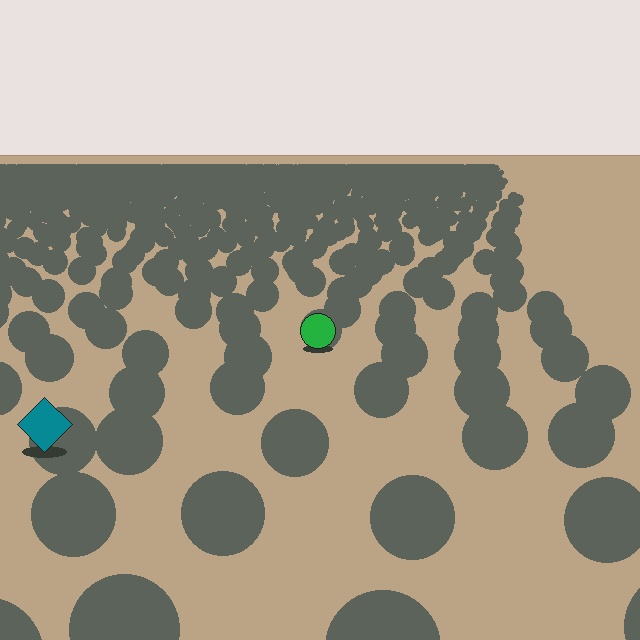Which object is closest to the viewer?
The teal diamond is closest. The texture marks near it are larger and more spread out.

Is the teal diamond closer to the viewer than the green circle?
Yes. The teal diamond is closer — you can tell from the texture gradient: the ground texture is coarser near it.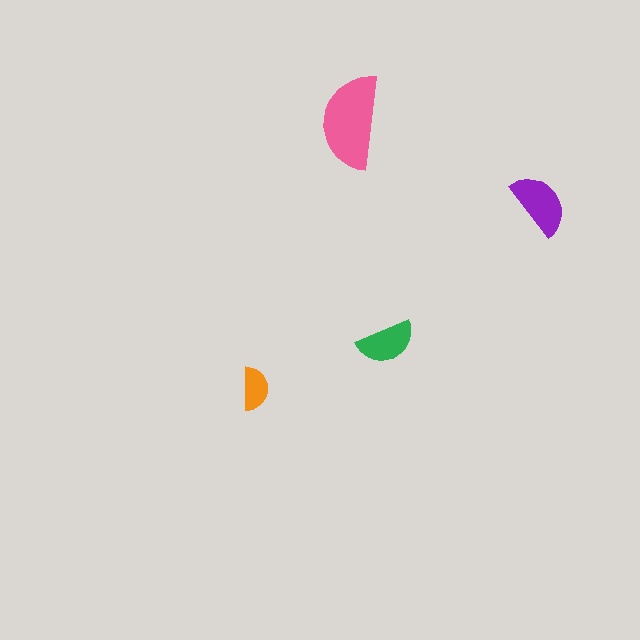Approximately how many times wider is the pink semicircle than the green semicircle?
About 1.5 times wider.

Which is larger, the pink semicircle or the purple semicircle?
The pink one.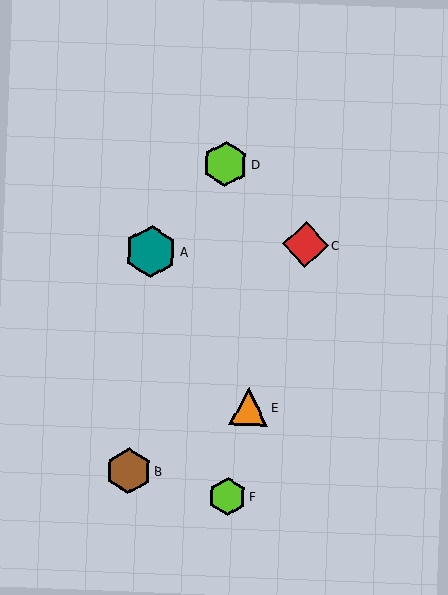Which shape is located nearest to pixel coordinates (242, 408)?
The orange triangle (labeled E) at (249, 407) is nearest to that location.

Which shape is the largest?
The teal hexagon (labeled A) is the largest.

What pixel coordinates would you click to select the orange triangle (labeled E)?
Click at (249, 407) to select the orange triangle E.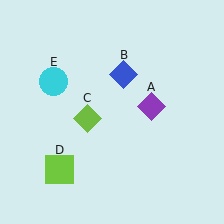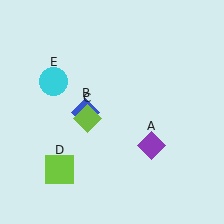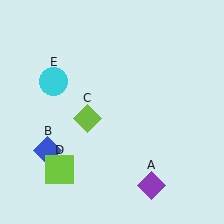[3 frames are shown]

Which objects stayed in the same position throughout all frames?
Lime diamond (object C) and lime square (object D) and cyan circle (object E) remained stationary.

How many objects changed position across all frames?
2 objects changed position: purple diamond (object A), blue diamond (object B).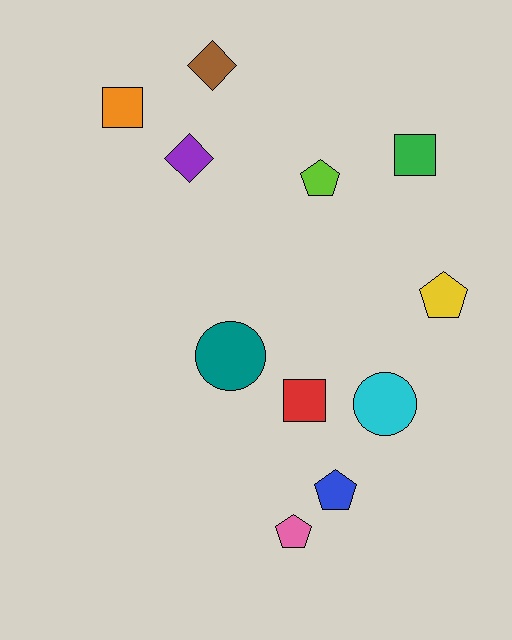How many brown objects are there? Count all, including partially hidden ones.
There is 1 brown object.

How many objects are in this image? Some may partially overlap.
There are 11 objects.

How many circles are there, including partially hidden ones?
There are 2 circles.